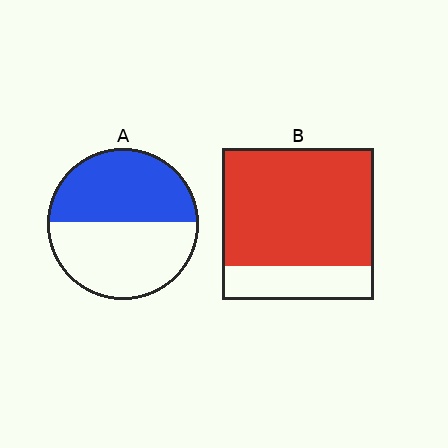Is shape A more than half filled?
Roughly half.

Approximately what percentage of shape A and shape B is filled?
A is approximately 50% and B is approximately 80%.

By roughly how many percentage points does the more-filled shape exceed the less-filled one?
By roughly 30 percentage points (B over A).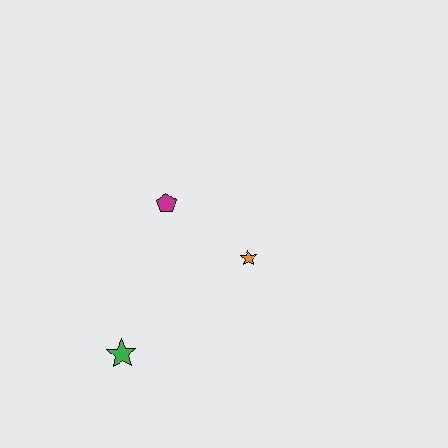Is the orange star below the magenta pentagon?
Yes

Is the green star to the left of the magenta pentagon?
Yes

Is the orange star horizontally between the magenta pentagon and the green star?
No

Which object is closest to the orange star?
The magenta pentagon is closest to the orange star.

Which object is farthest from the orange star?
The green star is farthest from the orange star.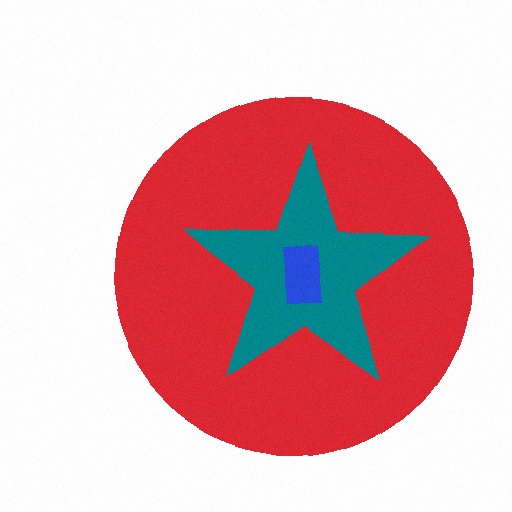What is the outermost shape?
The red circle.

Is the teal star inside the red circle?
Yes.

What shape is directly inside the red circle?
The teal star.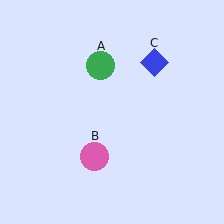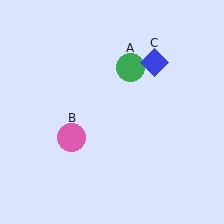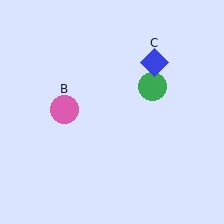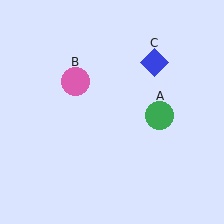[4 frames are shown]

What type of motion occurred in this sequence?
The green circle (object A), pink circle (object B) rotated clockwise around the center of the scene.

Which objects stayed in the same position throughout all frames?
Blue diamond (object C) remained stationary.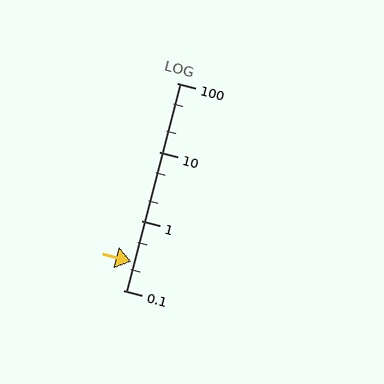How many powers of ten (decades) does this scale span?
The scale spans 3 decades, from 0.1 to 100.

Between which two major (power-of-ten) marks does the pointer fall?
The pointer is between 0.1 and 1.